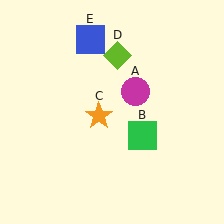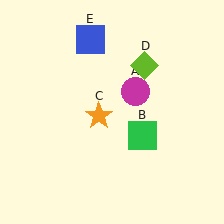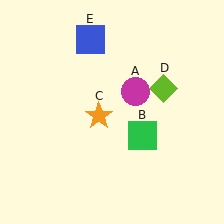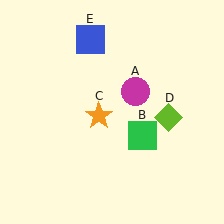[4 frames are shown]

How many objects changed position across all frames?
1 object changed position: lime diamond (object D).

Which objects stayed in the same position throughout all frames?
Magenta circle (object A) and green square (object B) and orange star (object C) and blue square (object E) remained stationary.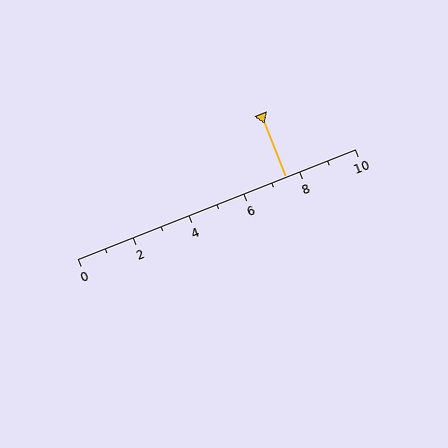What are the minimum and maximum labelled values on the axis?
The axis runs from 0 to 10.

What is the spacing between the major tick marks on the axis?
The major ticks are spaced 2 apart.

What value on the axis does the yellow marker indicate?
The marker indicates approximately 7.5.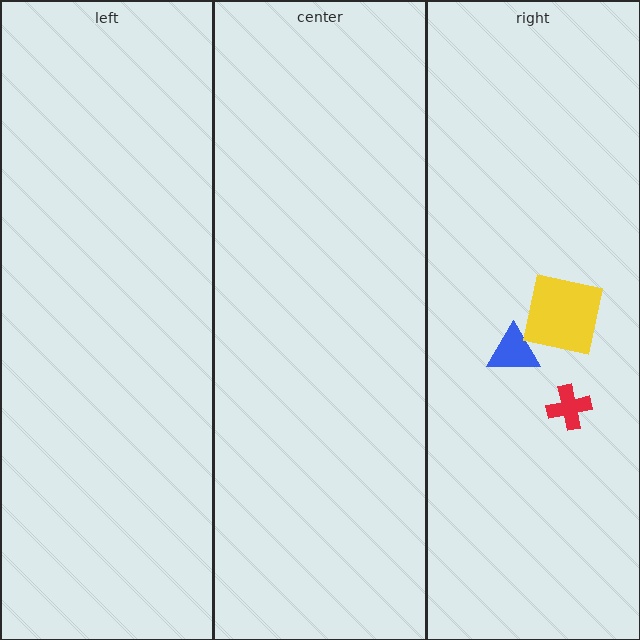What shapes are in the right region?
The blue triangle, the red cross, the yellow square.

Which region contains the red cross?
The right region.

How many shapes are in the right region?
3.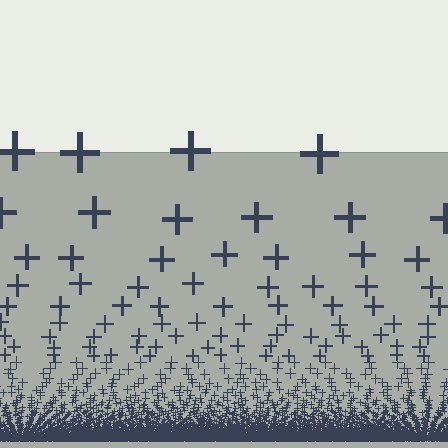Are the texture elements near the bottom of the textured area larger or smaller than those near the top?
Smaller. The gradient is inverted — elements near the bottom are smaller and denser.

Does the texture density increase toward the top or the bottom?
Density increases toward the bottom.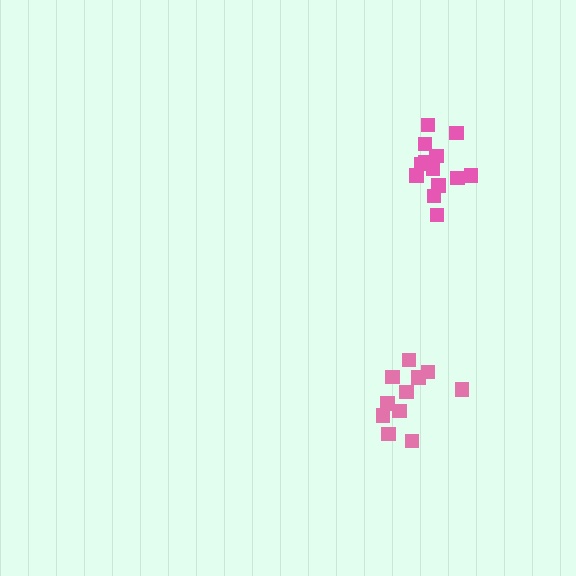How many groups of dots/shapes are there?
There are 2 groups.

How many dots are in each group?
Group 1: 11 dots, Group 2: 13 dots (24 total).